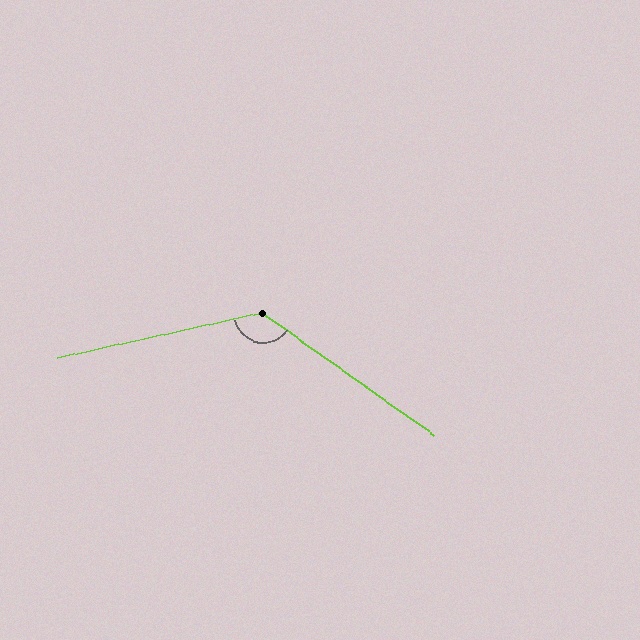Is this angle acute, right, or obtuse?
It is obtuse.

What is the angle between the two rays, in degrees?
Approximately 132 degrees.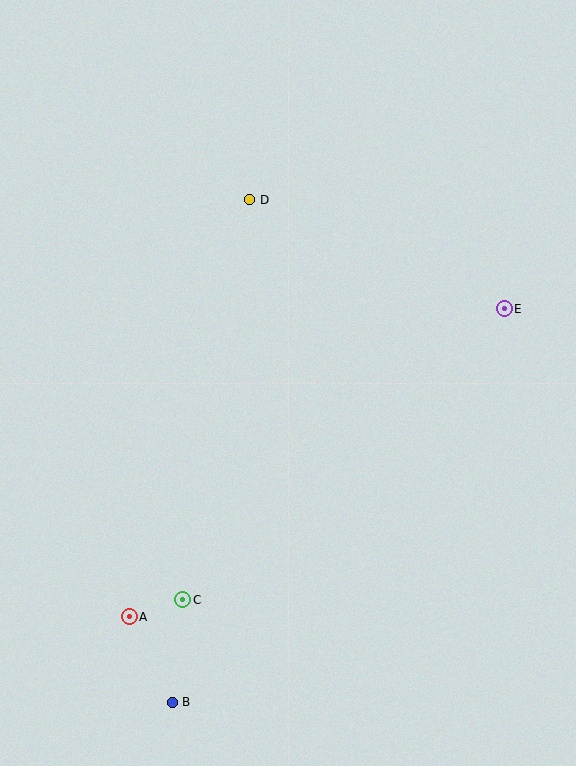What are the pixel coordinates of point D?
Point D is at (250, 200).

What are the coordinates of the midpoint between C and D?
The midpoint between C and D is at (216, 400).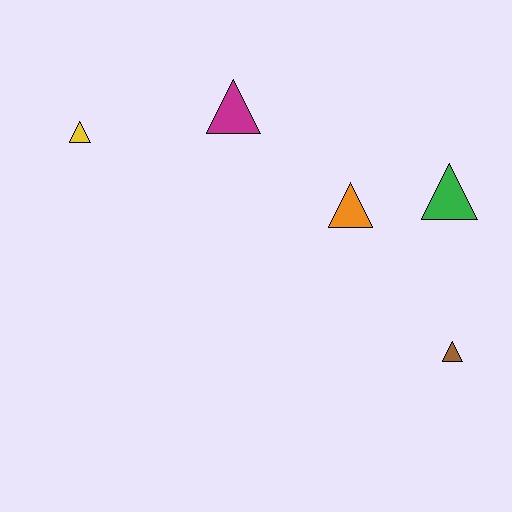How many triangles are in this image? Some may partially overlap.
There are 5 triangles.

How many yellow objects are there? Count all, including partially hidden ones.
There is 1 yellow object.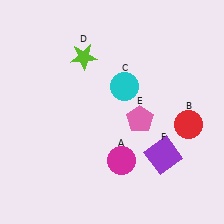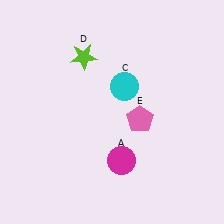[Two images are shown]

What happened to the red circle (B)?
The red circle (B) was removed in Image 2. It was in the bottom-right area of Image 1.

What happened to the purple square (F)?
The purple square (F) was removed in Image 2. It was in the bottom-right area of Image 1.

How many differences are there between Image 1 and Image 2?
There are 2 differences between the two images.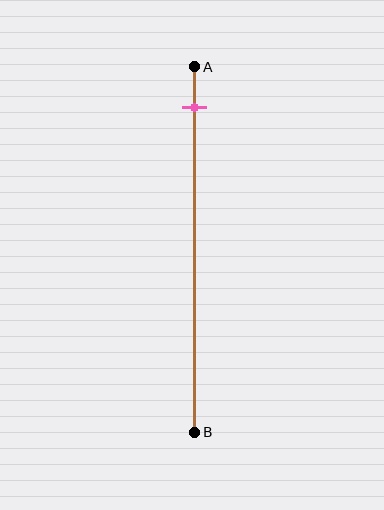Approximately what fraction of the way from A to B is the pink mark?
The pink mark is approximately 10% of the way from A to B.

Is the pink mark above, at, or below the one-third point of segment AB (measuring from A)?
The pink mark is above the one-third point of segment AB.